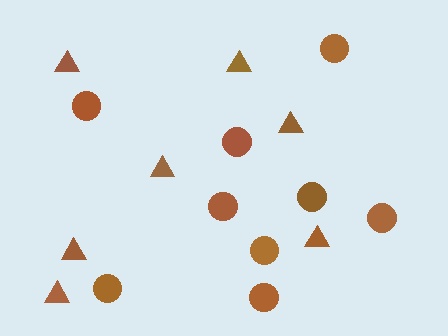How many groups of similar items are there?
There are 2 groups: one group of triangles (7) and one group of circles (9).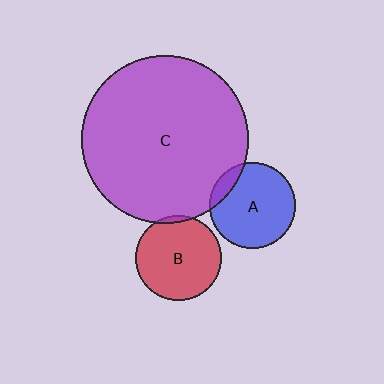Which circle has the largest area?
Circle C (purple).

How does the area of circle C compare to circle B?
Approximately 3.8 times.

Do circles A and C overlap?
Yes.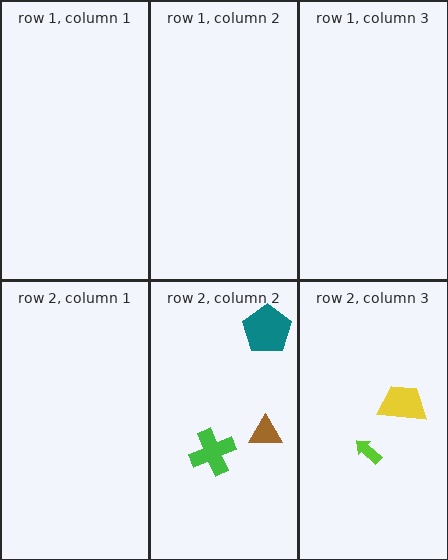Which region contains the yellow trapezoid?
The row 2, column 3 region.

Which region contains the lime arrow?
The row 2, column 3 region.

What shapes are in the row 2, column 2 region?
The brown triangle, the teal pentagon, the green cross.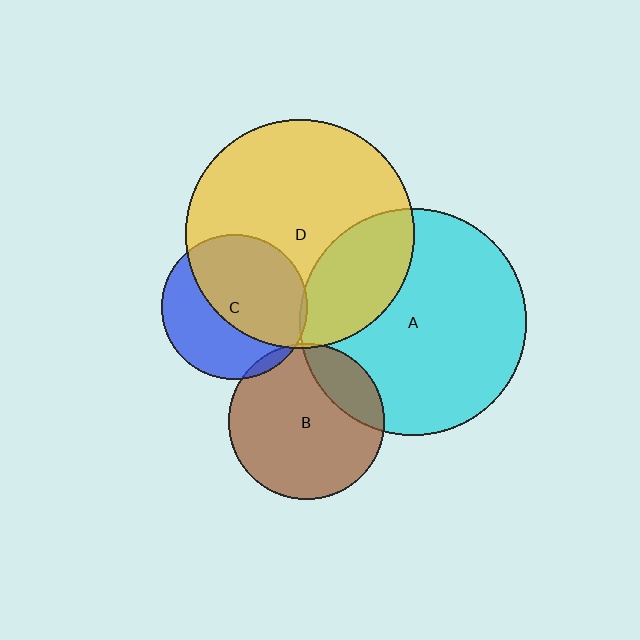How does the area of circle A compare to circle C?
Approximately 2.4 times.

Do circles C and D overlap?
Yes.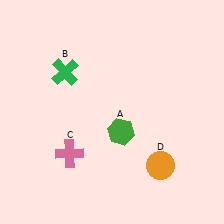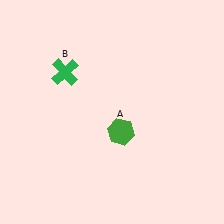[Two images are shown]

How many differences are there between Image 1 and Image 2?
There are 2 differences between the two images.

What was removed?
The orange circle (D), the pink cross (C) were removed in Image 2.